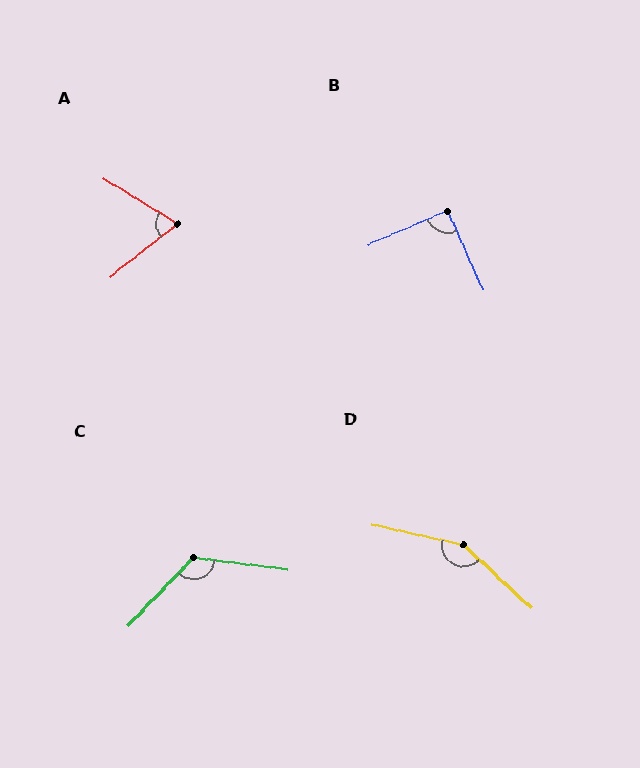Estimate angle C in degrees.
Approximately 126 degrees.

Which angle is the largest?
D, at approximately 150 degrees.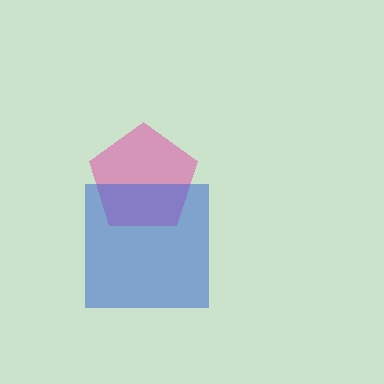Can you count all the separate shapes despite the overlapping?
Yes, there are 2 separate shapes.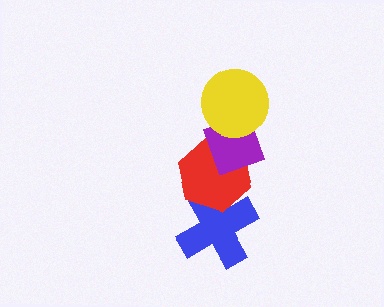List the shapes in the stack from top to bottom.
From top to bottom: the yellow circle, the purple diamond, the red hexagon, the blue cross.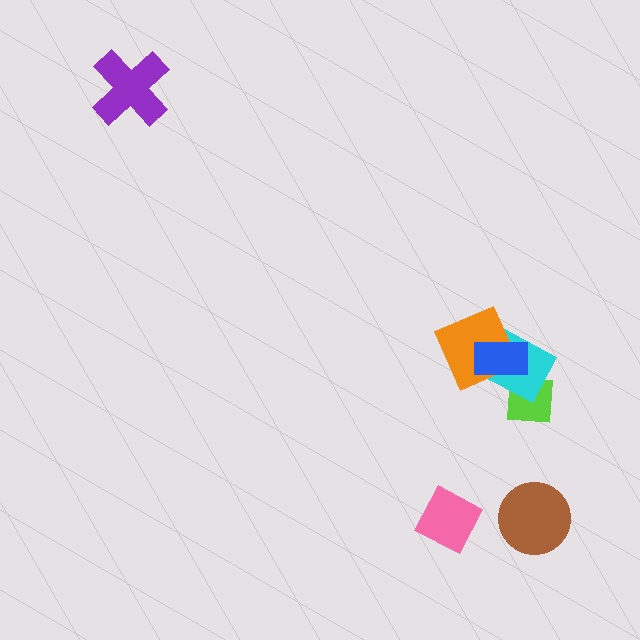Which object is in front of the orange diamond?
The blue rectangle is in front of the orange diamond.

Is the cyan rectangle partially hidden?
Yes, it is partially covered by another shape.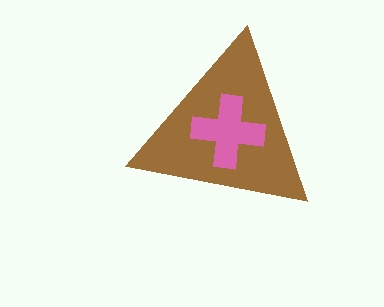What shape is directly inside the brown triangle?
The pink cross.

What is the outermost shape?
The brown triangle.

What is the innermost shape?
The pink cross.